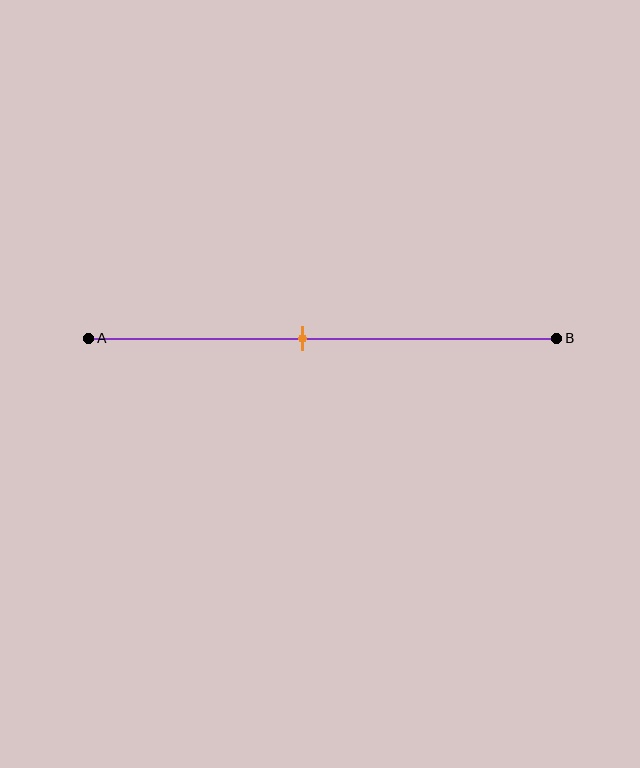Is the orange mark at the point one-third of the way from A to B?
No, the mark is at about 45% from A, not at the 33% one-third point.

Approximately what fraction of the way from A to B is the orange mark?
The orange mark is approximately 45% of the way from A to B.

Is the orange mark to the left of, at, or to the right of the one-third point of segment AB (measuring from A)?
The orange mark is to the right of the one-third point of segment AB.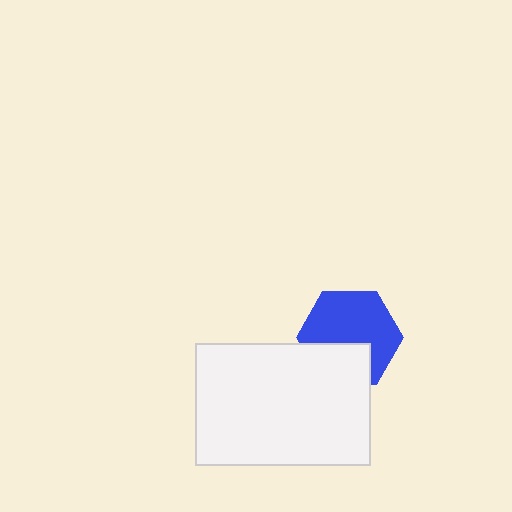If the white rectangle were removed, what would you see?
You would see the complete blue hexagon.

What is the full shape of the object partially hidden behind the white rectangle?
The partially hidden object is a blue hexagon.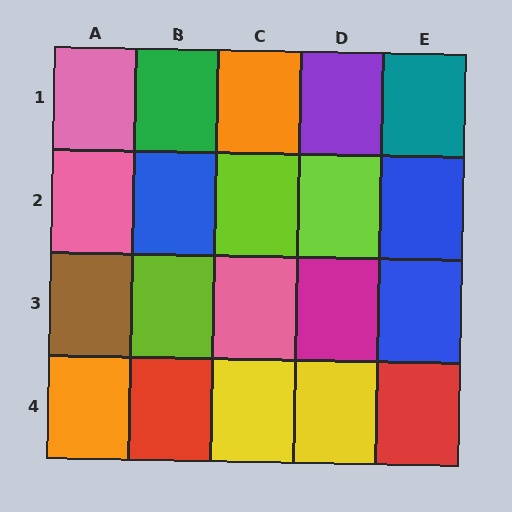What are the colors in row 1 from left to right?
Pink, green, orange, purple, teal.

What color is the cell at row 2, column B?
Blue.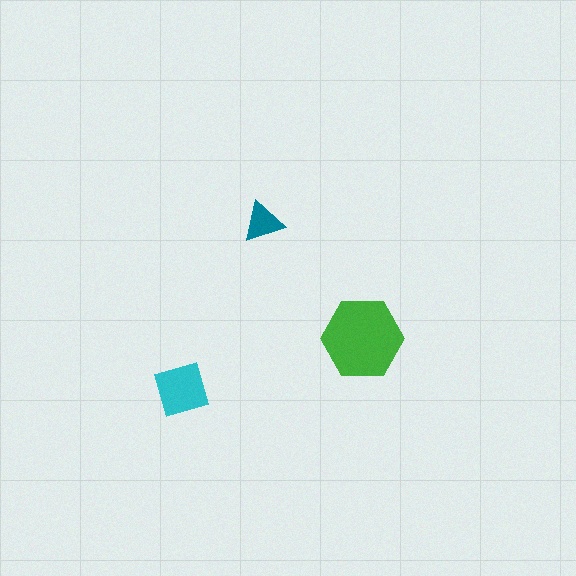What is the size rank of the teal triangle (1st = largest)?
3rd.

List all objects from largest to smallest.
The green hexagon, the cyan diamond, the teal triangle.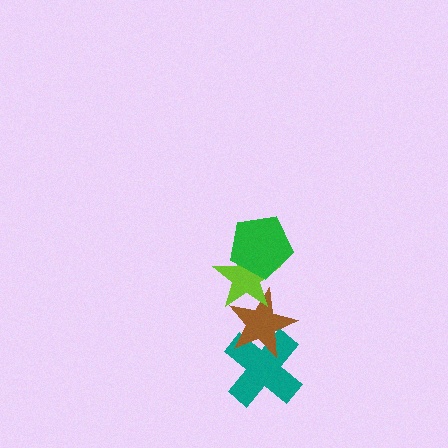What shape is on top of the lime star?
The green pentagon is on top of the lime star.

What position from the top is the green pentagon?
The green pentagon is 1st from the top.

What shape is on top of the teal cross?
The brown star is on top of the teal cross.